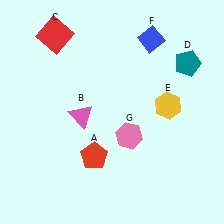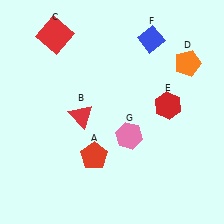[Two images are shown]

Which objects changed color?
B changed from pink to red. D changed from teal to orange. E changed from yellow to red.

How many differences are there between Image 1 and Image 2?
There are 3 differences between the two images.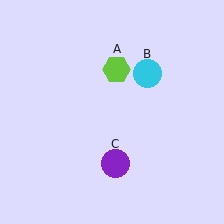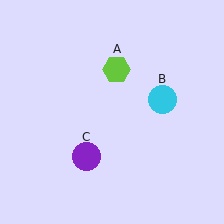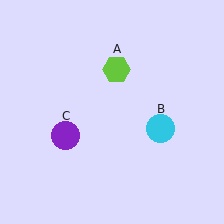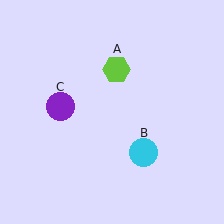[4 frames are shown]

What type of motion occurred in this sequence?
The cyan circle (object B), purple circle (object C) rotated clockwise around the center of the scene.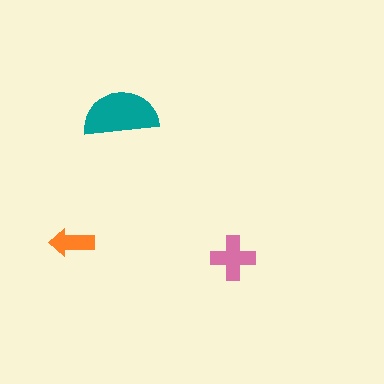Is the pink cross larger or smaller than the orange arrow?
Larger.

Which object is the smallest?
The orange arrow.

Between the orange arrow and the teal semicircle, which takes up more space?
The teal semicircle.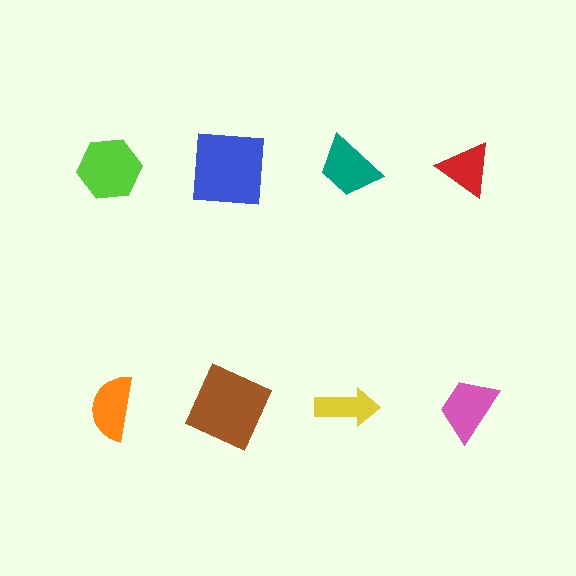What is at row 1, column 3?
A teal trapezoid.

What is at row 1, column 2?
A blue square.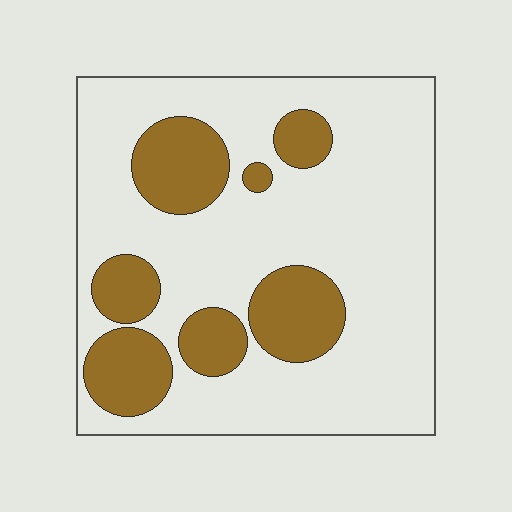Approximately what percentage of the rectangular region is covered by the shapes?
Approximately 25%.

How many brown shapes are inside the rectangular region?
7.